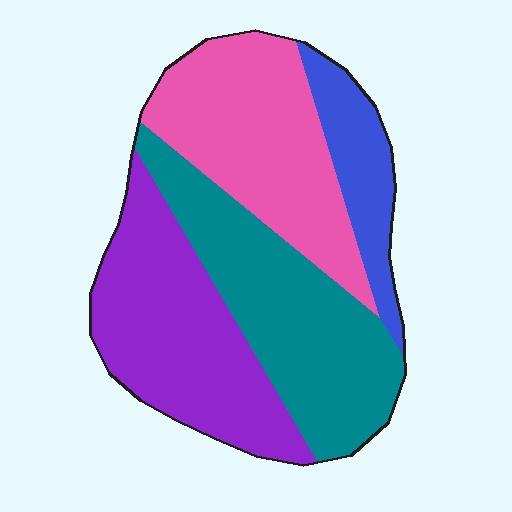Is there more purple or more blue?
Purple.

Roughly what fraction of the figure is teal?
Teal covers around 30% of the figure.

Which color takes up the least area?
Blue, at roughly 10%.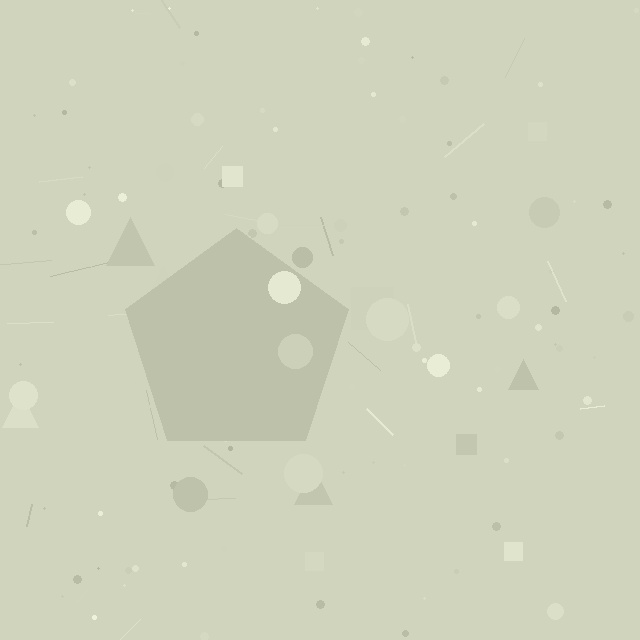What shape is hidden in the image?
A pentagon is hidden in the image.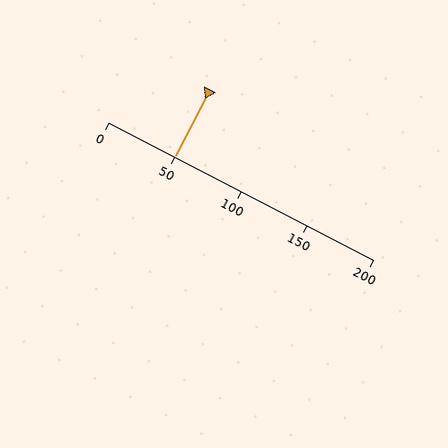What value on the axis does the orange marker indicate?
The marker indicates approximately 50.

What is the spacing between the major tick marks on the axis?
The major ticks are spaced 50 apart.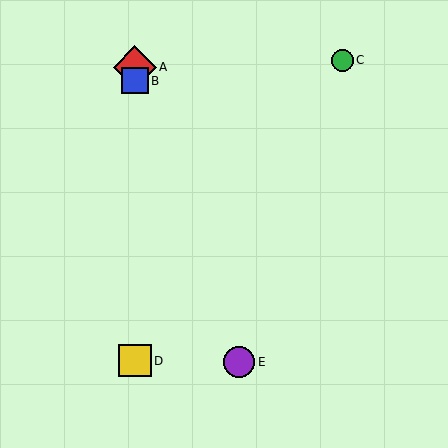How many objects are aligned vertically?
3 objects (A, B, D) are aligned vertically.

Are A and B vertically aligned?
Yes, both are at x≈135.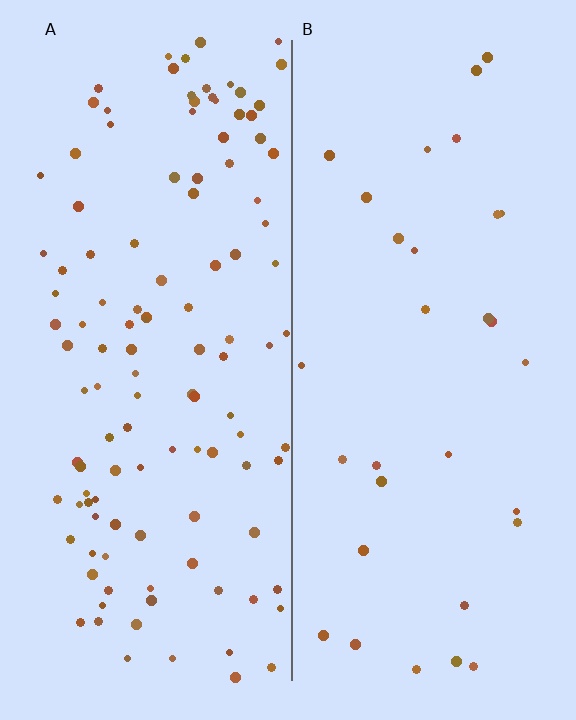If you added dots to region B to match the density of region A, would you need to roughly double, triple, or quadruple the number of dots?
Approximately quadruple.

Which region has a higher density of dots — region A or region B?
A (the left).